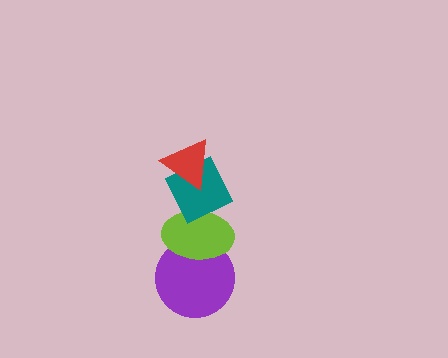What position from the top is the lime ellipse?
The lime ellipse is 3rd from the top.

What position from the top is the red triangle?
The red triangle is 1st from the top.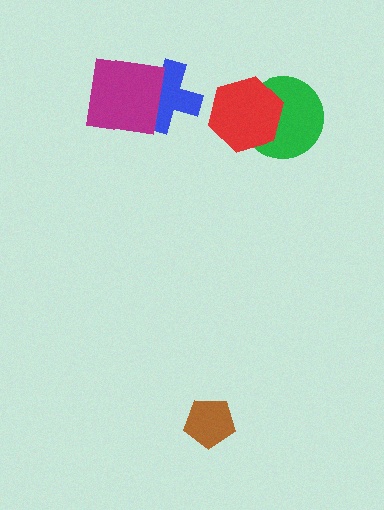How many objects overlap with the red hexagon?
1 object overlaps with the red hexagon.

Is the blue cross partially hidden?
Yes, it is partially covered by another shape.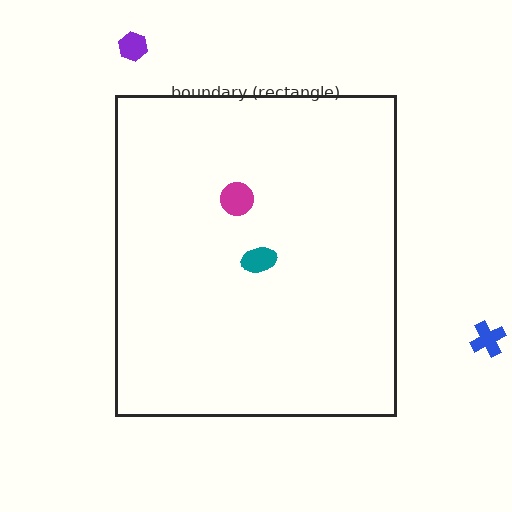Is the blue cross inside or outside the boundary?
Outside.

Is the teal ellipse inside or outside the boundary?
Inside.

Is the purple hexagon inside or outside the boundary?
Outside.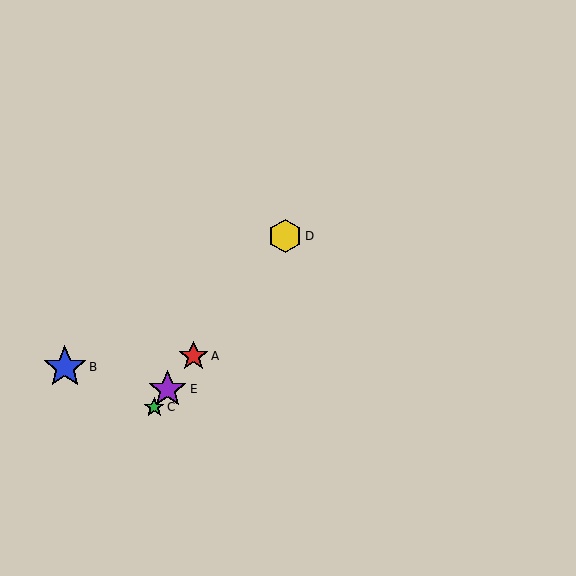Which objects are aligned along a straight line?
Objects A, C, D, E are aligned along a straight line.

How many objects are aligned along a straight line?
4 objects (A, C, D, E) are aligned along a straight line.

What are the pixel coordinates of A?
Object A is at (193, 356).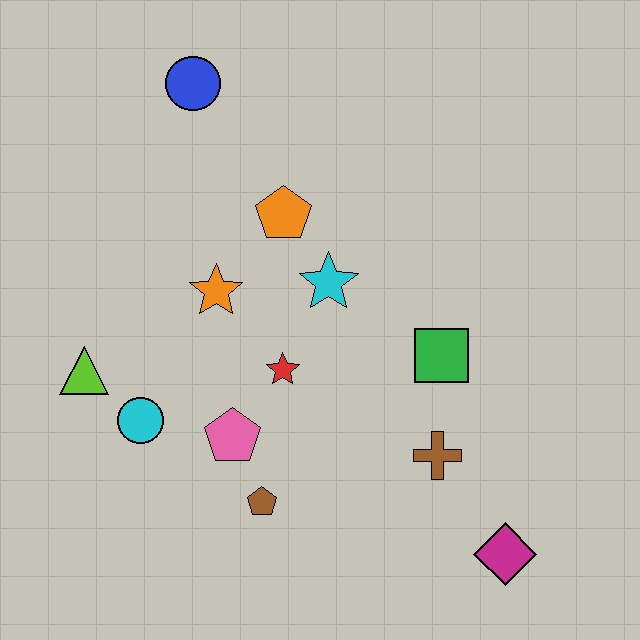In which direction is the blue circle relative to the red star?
The blue circle is above the red star.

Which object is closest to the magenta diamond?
The brown cross is closest to the magenta diamond.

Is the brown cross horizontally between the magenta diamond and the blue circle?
Yes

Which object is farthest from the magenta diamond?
The blue circle is farthest from the magenta diamond.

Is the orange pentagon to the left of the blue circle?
No